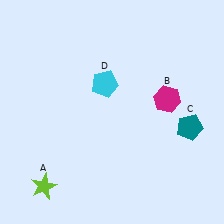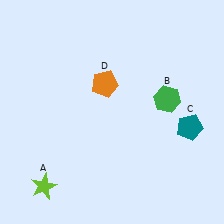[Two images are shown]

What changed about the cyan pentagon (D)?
In Image 1, D is cyan. In Image 2, it changed to orange.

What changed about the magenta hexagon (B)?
In Image 1, B is magenta. In Image 2, it changed to green.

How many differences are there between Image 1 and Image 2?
There are 2 differences between the two images.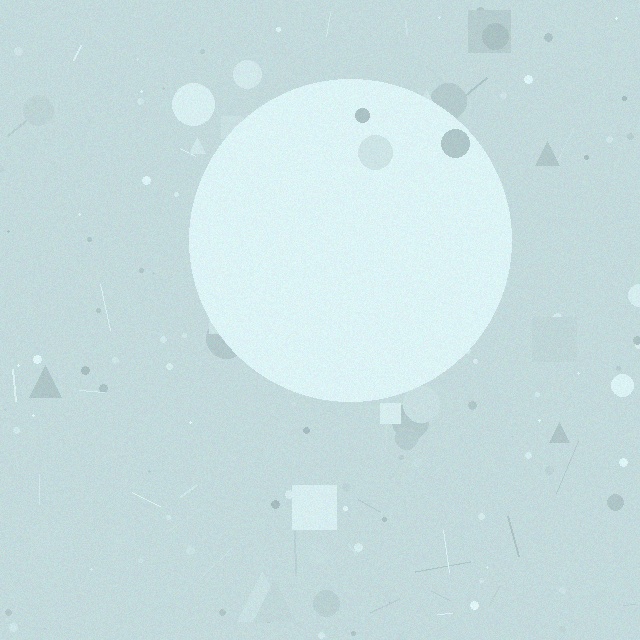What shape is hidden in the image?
A circle is hidden in the image.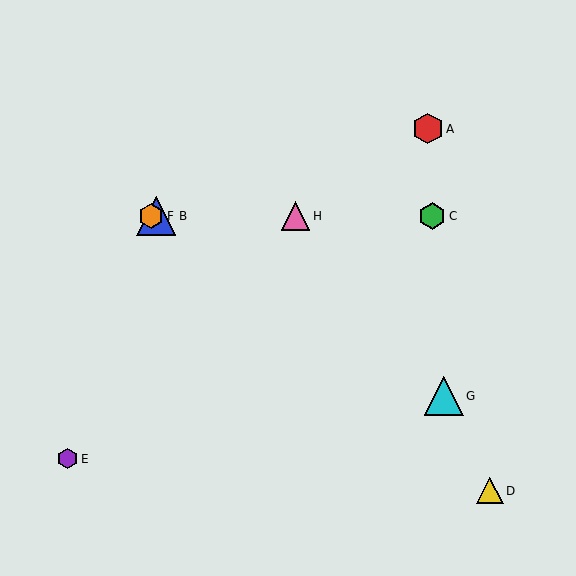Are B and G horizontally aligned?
No, B is at y≈216 and G is at y≈396.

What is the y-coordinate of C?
Object C is at y≈216.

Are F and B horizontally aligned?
Yes, both are at y≈216.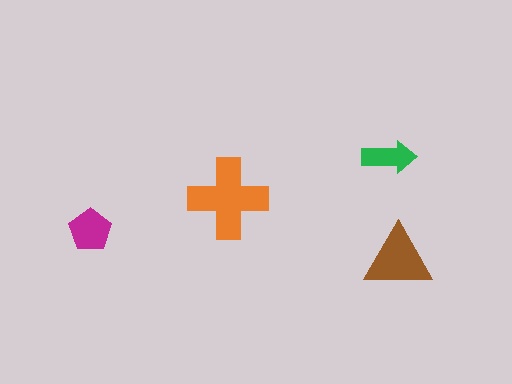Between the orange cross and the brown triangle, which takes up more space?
The orange cross.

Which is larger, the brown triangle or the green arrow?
The brown triangle.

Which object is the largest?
The orange cross.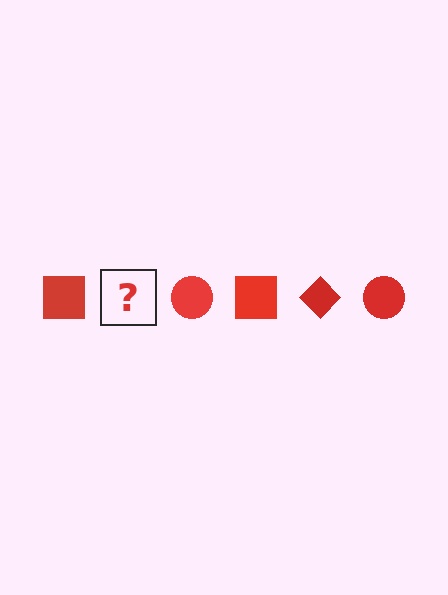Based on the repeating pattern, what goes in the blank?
The blank should be a red diamond.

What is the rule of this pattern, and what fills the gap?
The rule is that the pattern cycles through square, diamond, circle shapes in red. The gap should be filled with a red diamond.